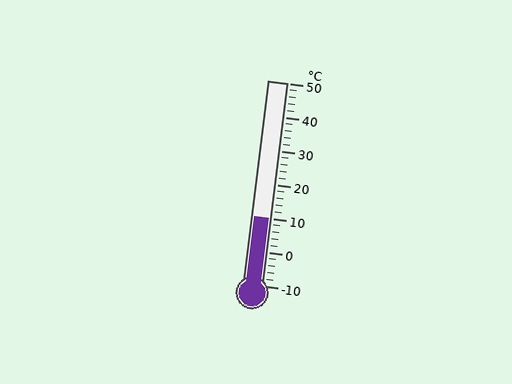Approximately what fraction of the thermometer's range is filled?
The thermometer is filled to approximately 35% of its range.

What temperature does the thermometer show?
The thermometer shows approximately 10°C.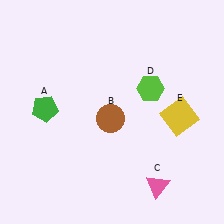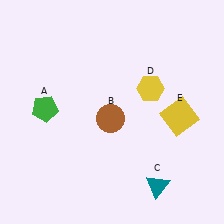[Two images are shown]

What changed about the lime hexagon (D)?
In Image 1, D is lime. In Image 2, it changed to yellow.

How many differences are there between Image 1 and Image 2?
There are 2 differences between the two images.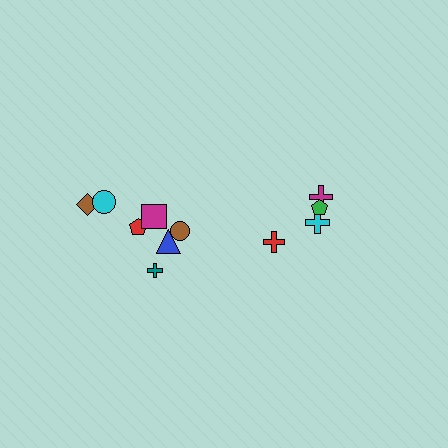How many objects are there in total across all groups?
There are 11 objects.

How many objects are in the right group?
There are 4 objects.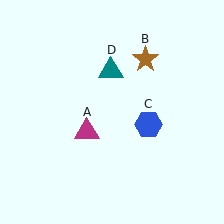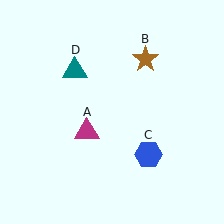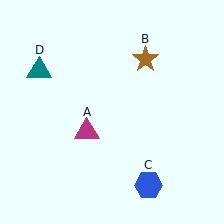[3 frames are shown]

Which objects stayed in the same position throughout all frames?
Magenta triangle (object A) and brown star (object B) remained stationary.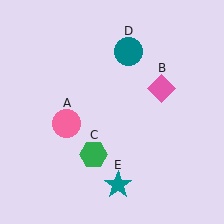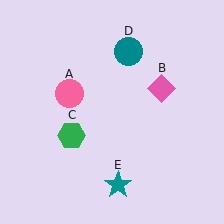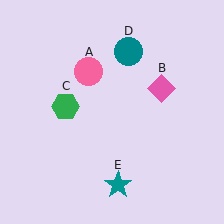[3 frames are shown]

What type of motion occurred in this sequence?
The pink circle (object A), green hexagon (object C) rotated clockwise around the center of the scene.